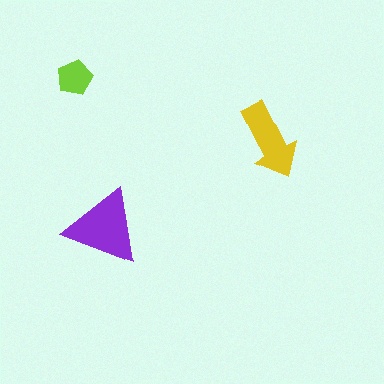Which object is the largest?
The purple triangle.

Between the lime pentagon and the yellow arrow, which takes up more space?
The yellow arrow.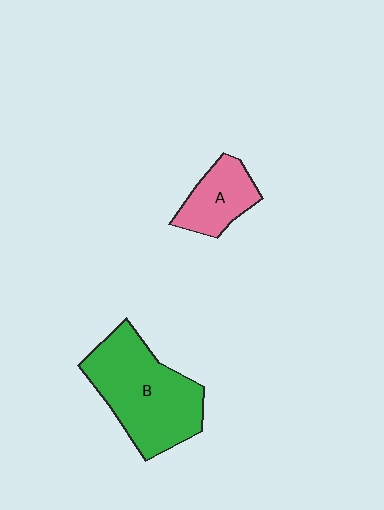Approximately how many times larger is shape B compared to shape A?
Approximately 2.2 times.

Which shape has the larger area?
Shape B (green).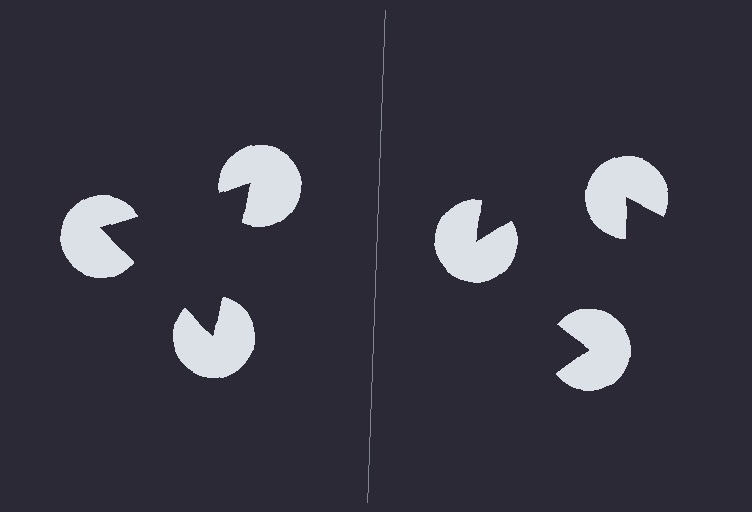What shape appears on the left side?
An illusory triangle.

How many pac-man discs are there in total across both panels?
6 — 3 on each side.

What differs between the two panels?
The pac-man discs are positioned identically on both sides; only the wedge orientations differ. On the left they align to a triangle; on the right they are misaligned.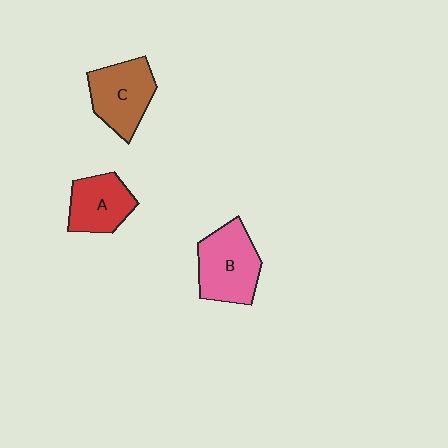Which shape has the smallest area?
Shape A (red).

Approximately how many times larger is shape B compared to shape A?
Approximately 1.3 times.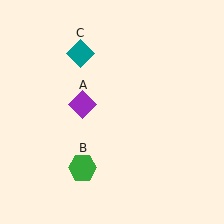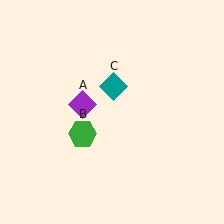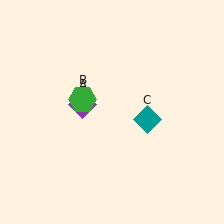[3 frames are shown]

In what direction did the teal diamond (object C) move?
The teal diamond (object C) moved down and to the right.